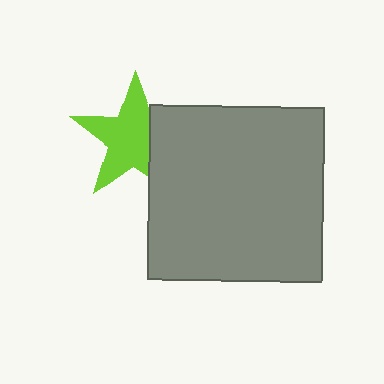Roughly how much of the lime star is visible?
Most of it is visible (roughly 69%).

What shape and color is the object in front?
The object in front is a gray square.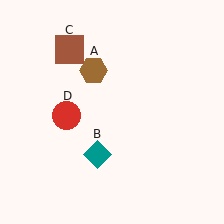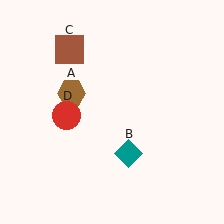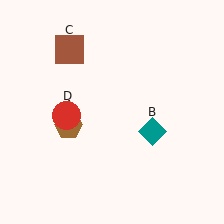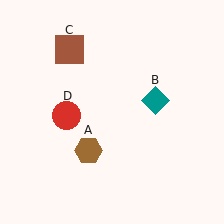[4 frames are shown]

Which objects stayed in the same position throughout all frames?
Brown square (object C) and red circle (object D) remained stationary.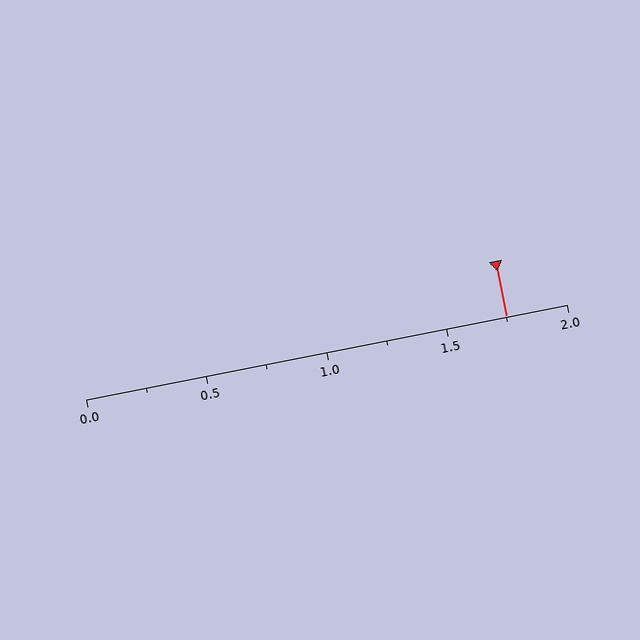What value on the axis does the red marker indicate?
The marker indicates approximately 1.75.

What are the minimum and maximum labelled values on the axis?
The axis runs from 0.0 to 2.0.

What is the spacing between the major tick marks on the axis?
The major ticks are spaced 0.5 apart.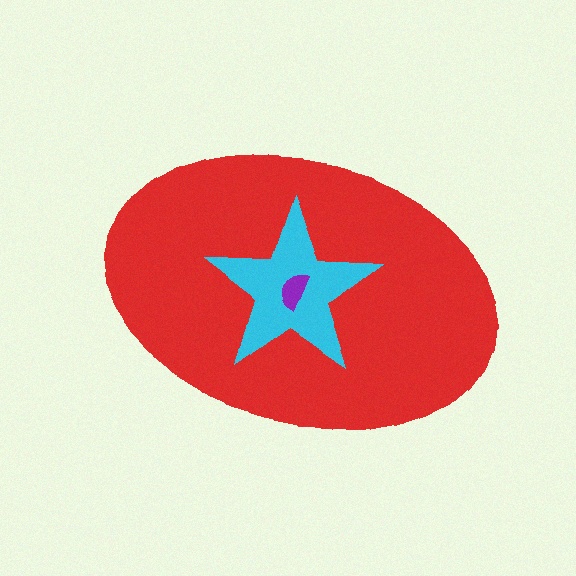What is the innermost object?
The purple semicircle.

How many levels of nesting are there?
3.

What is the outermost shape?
The red ellipse.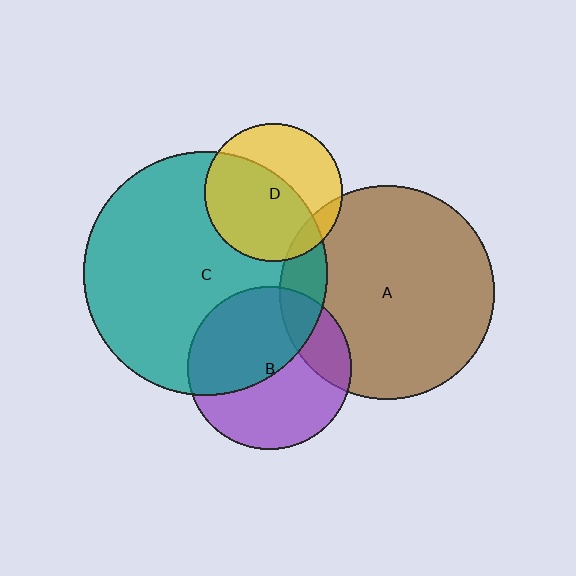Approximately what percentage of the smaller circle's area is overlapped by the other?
Approximately 10%.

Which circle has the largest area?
Circle C (teal).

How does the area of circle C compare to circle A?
Approximately 1.3 times.